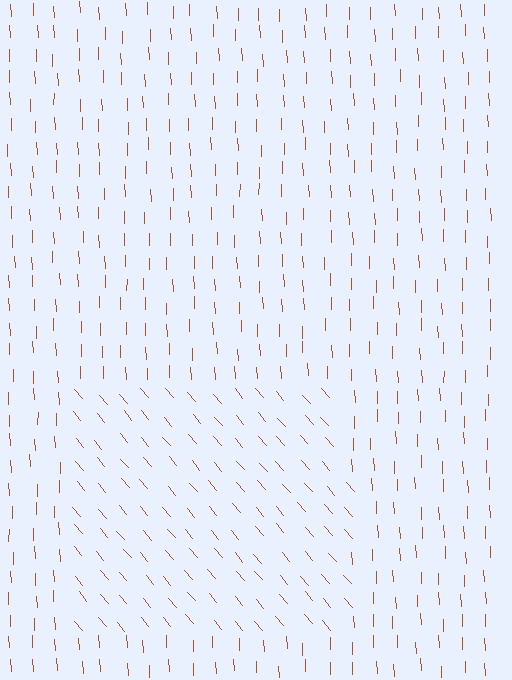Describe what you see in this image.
The image is filled with small brown line segments. A rectangle region in the image has lines oriented differently from the surrounding lines, creating a visible texture boundary.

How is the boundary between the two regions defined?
The boundary is defined purely by a change in line orientation (approximately 38 degrees difference). All lines are the same color and thickness.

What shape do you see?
I see a rectangle.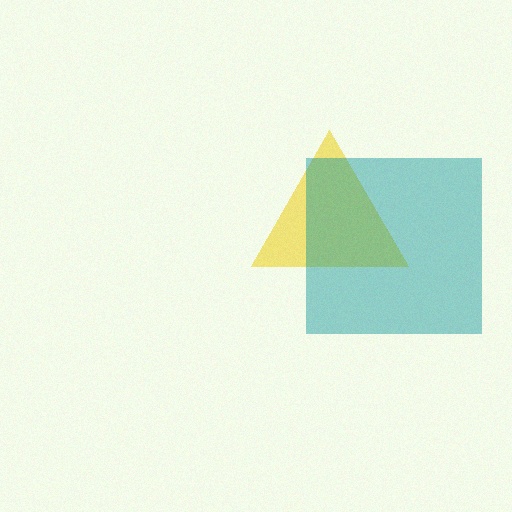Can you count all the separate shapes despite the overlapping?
Yes, there are 2 separate shapes.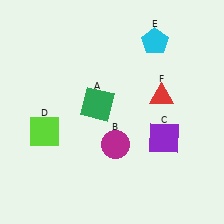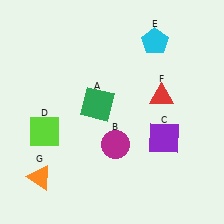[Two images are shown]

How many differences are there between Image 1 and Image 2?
There is 1 difference between the two images.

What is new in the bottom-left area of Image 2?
An orange triangle (G) was added in the bottom-left area of Image 2.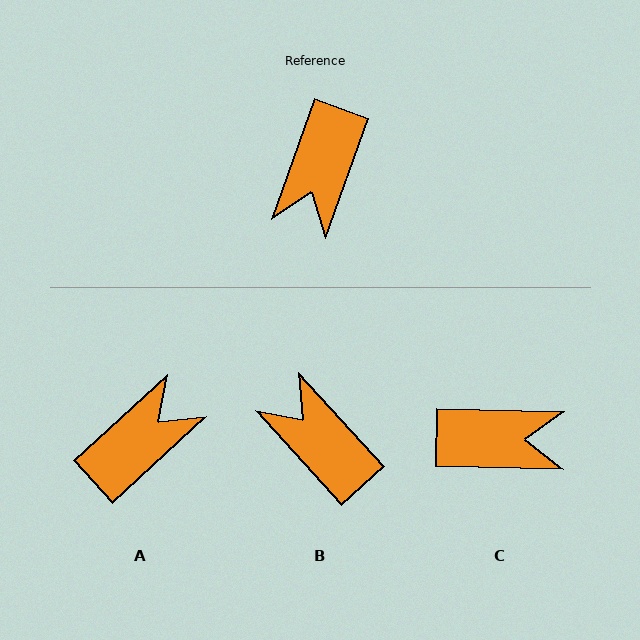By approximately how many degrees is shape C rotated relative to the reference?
Approximately 109 degrees counter-clockwise.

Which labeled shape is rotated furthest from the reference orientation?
A, about 152 degrees away.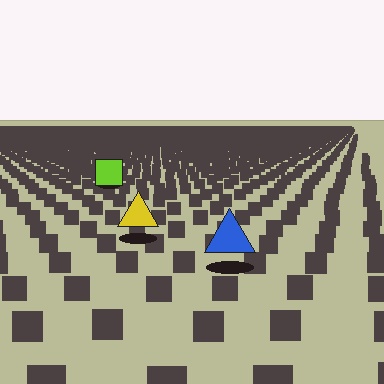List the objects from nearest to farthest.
From nearest to farthest: the blue triangle, the yellow triangle, the lime square.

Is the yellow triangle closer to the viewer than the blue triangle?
No. The blue triangle is closer — you can tell from the texture gradient: the ground texture is coarser near it.